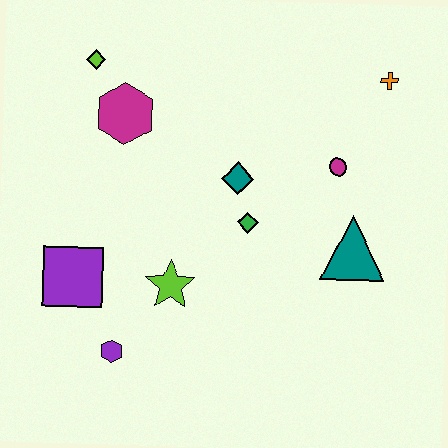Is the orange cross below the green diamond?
No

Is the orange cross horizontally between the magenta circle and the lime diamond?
No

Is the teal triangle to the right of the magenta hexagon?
Yes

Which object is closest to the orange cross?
The magenta circle is closest to the orange cross.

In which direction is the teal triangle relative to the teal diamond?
The teal triangle is to the right of the teal diamond.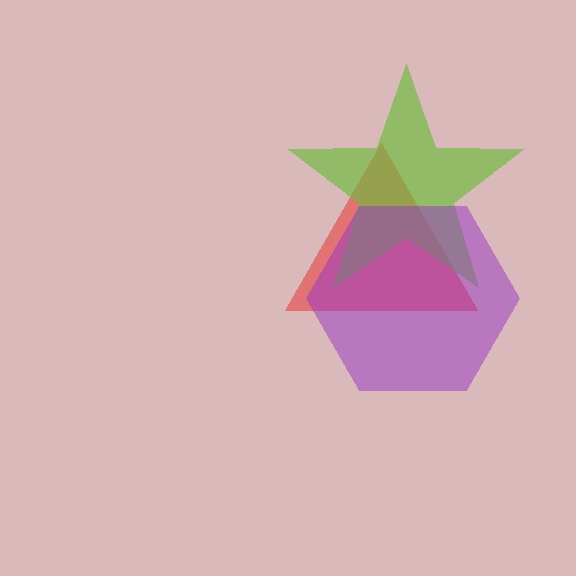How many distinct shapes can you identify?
There are 3 distinct shapes: a red triangle, a lime star, a purple hexagon.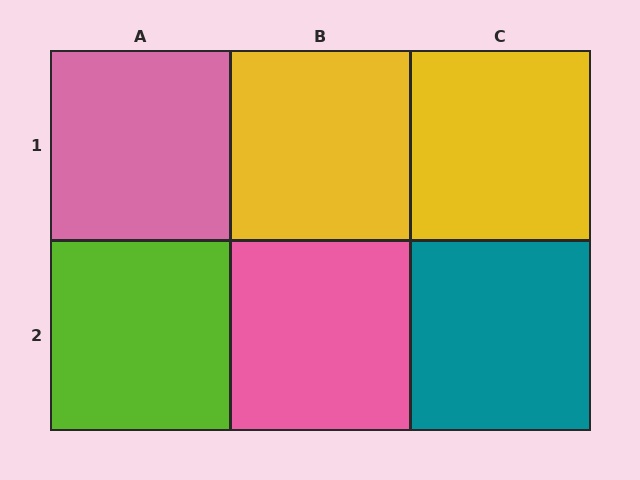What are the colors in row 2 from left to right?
Lime, pink, teal.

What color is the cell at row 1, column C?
Yellow.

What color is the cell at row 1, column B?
Yellow.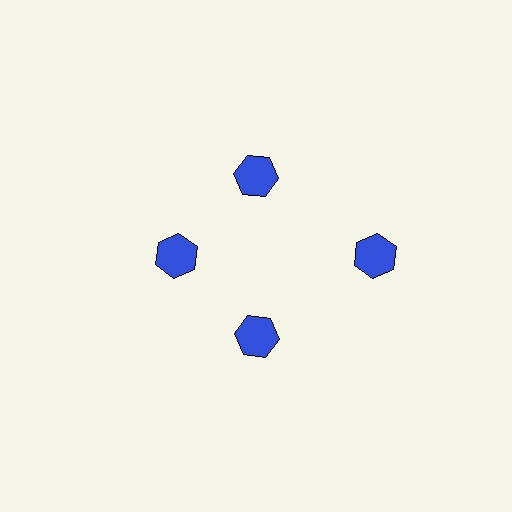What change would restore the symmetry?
The symmetry would be restored by moving it inward, back onto the ring so that all 4 hexagons sit at equal angles and equal distance from the center.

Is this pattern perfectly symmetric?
No. The 4 blue hexagons are arranged in a ring, but one element near the 3 o'clock position is pushed outward from the center, breaking the 4-fold rotational symmetry.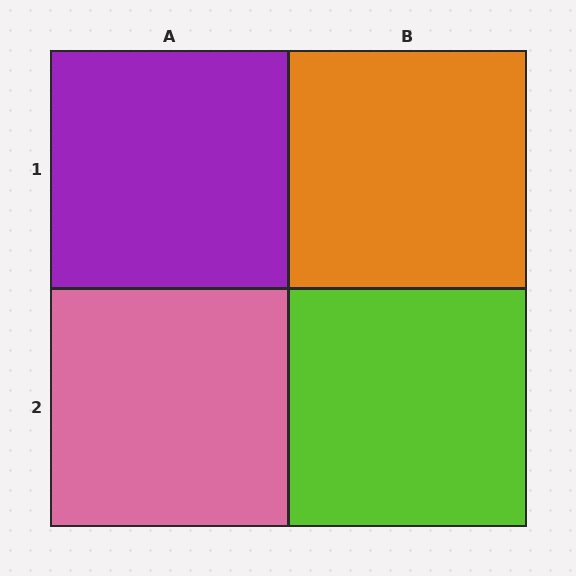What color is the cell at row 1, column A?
Purple.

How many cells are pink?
1 cell is pink.